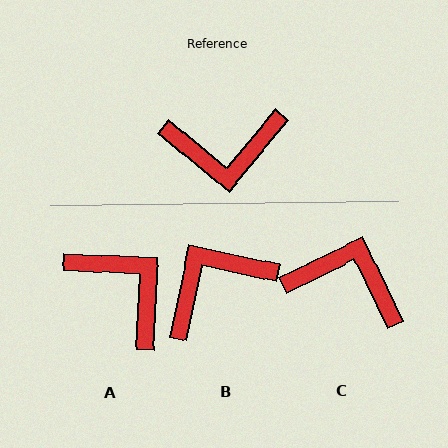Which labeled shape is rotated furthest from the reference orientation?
C, about 155 degrees away.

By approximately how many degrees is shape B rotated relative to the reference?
Approximately 152 degrees clockwise.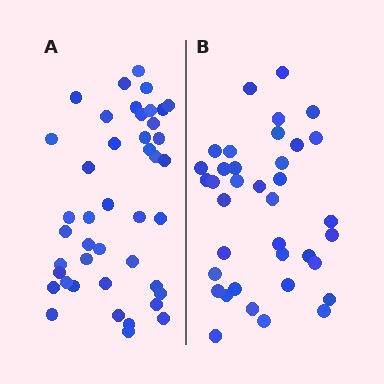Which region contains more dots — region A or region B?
Region A (the left region) has more dots.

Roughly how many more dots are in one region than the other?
Region A has about 6 more dots than region B.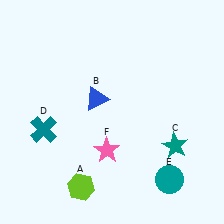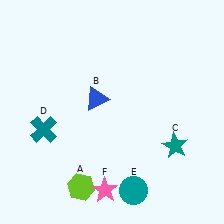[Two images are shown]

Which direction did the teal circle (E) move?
The teal circle (E) moved left.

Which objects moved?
The objects that moved are: the teal circle (E), the pink star (F).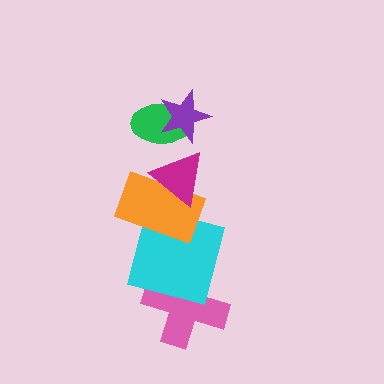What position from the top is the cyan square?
The cyan square is 5th from the top.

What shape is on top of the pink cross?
The cyan square is on top of the pink cross.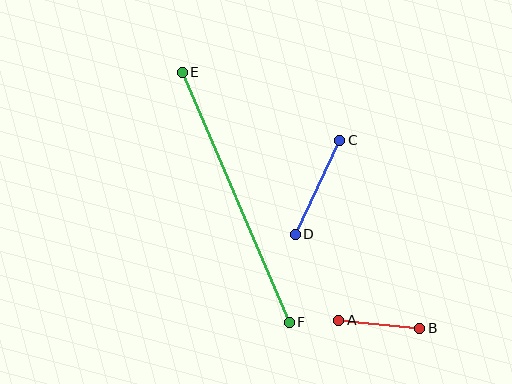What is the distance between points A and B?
The distance is approximately 81 pixels.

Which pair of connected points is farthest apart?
Points E and F are farthest apart.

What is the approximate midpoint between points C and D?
The midpoint is at approximately (317, 187) pixels.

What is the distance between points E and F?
The distance is approximately 272 pixels.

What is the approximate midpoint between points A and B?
The midpoint is at approximately (379, 324) pixels.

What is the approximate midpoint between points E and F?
The midpoint is at approximately (236, 197) pixels.